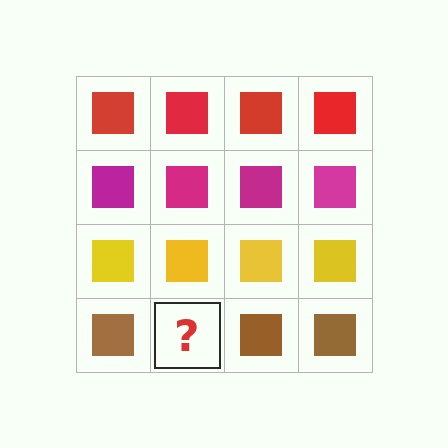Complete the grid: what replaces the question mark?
The question mark should be replaced with a brown square.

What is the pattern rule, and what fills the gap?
The rule is that each row has a consistent color. The gap should be filled with a brown square.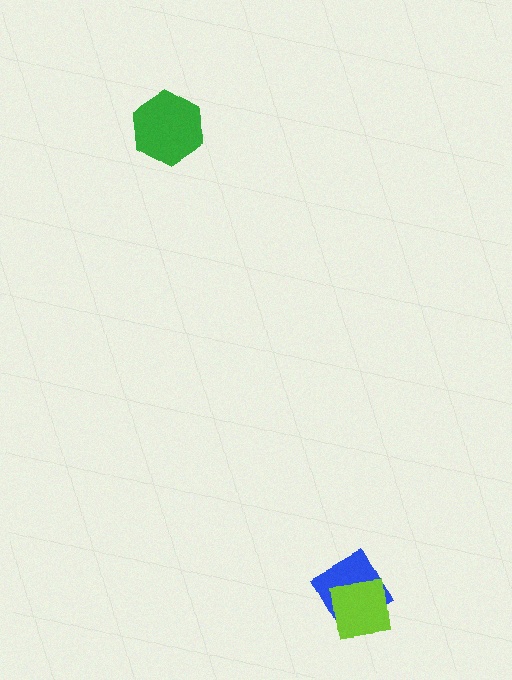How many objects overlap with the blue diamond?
1 object overlaps with the blue diamond.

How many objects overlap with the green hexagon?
0 objects overlap with the green hexagon.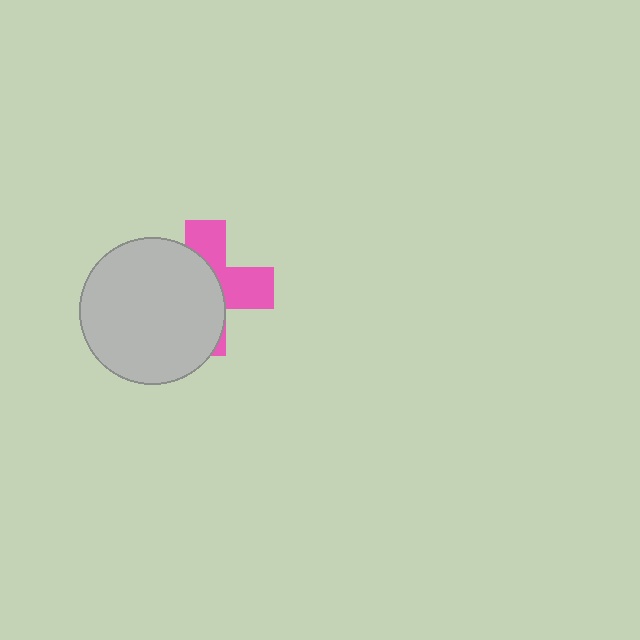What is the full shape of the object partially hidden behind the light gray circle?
The partially hidden object is a pink cross.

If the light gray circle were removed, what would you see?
You would see the complete pink cross.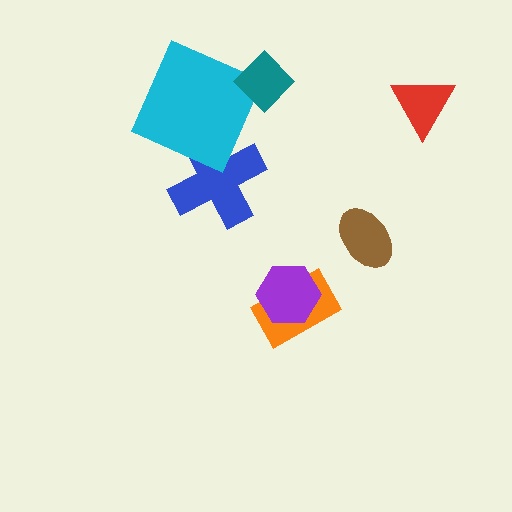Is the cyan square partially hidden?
Yes, it is partially covered by another shape.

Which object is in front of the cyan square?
The teal diamond is in front of the cyan square.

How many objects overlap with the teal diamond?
1 object overlaps with the teal diamond.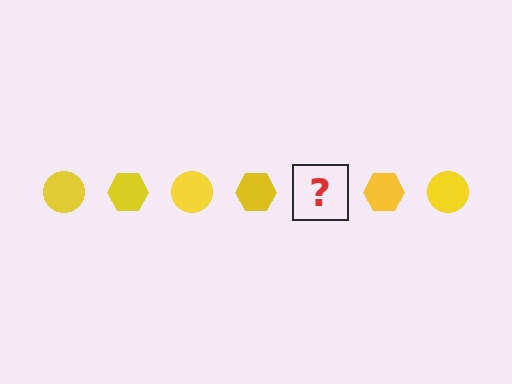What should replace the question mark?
The question mark should be replaced with a yellow circle.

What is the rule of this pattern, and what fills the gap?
The rule is that the pattern cycles through circle, hexagon shapes in yellow. The gap should be filled with a yellow circle.